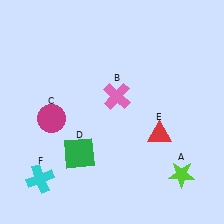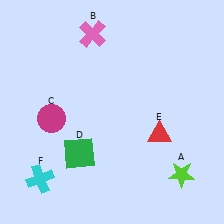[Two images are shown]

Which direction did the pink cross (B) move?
The pink cross (B) moved up.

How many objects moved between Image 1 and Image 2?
1 object moved between the two images.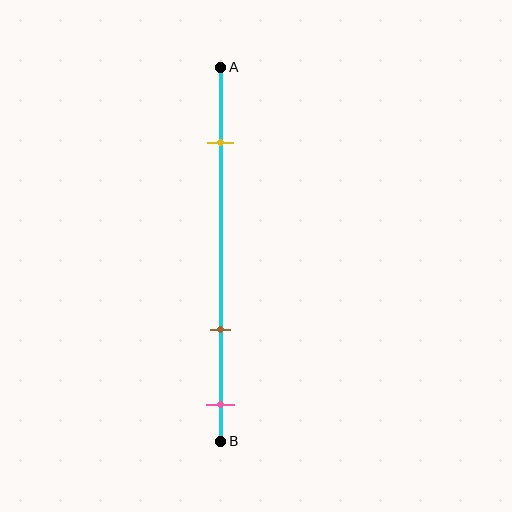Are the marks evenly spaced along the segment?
No, the marks are not evenly spaced.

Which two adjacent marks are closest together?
The brown and pink marks are the closest adjacent pair.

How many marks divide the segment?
There are 3 marks dividing the segment.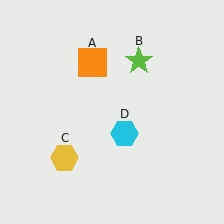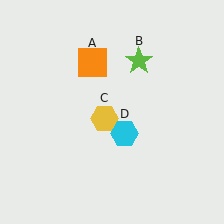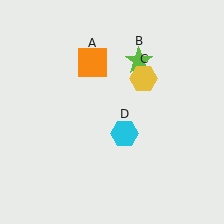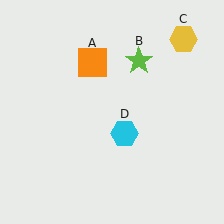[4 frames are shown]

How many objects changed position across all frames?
1 object changed position: yellow hexagon (object C).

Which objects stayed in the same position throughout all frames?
Orange square (object A) and lime star (object B) and cyan hexagon (object D) remained stationary.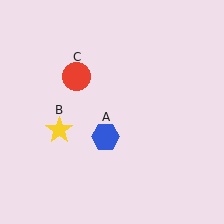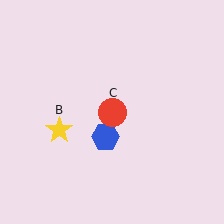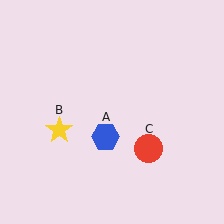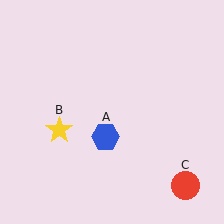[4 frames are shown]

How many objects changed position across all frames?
1 object changed position: red circle (object C).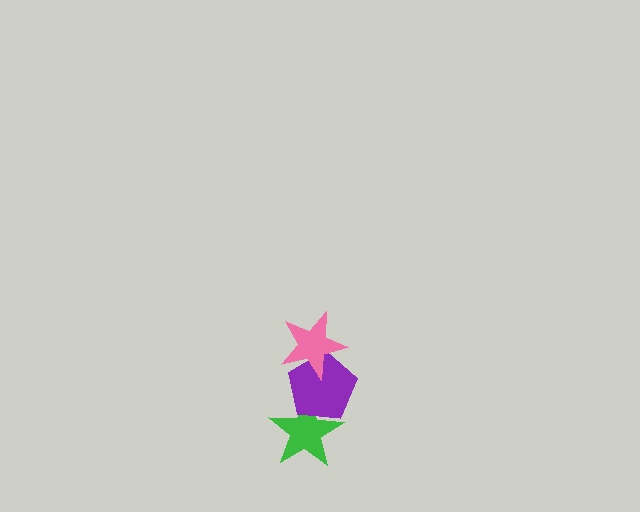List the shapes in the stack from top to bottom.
From top to bottom: the pink star, the purple pentagon, the green star.